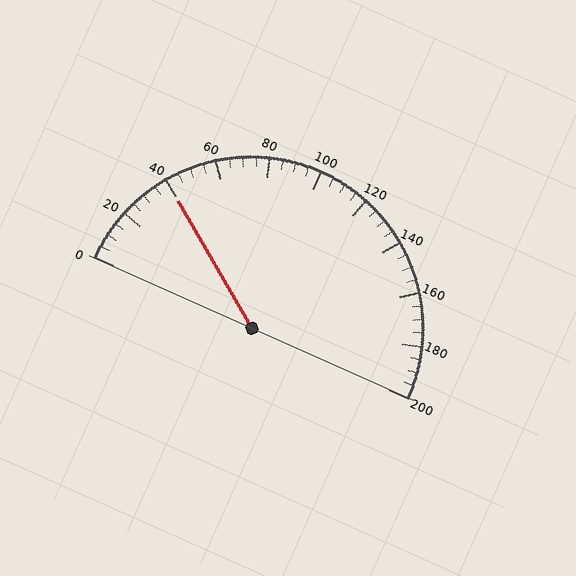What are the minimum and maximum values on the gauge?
The gauge ranges from 0 to 200.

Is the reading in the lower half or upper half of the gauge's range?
The reading is in the lower half of the range (0 to 200).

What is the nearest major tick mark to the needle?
The nearest major tick mark is 40.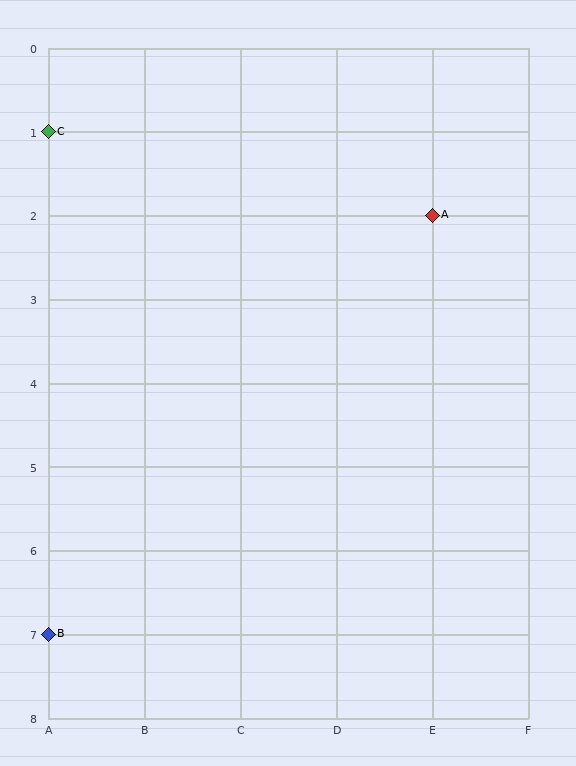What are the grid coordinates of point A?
Point A is at grid coordinates (E, 2).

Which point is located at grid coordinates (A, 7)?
Point B is at (A, 7).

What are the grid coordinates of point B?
Point B is at grid coordinates (A, 7).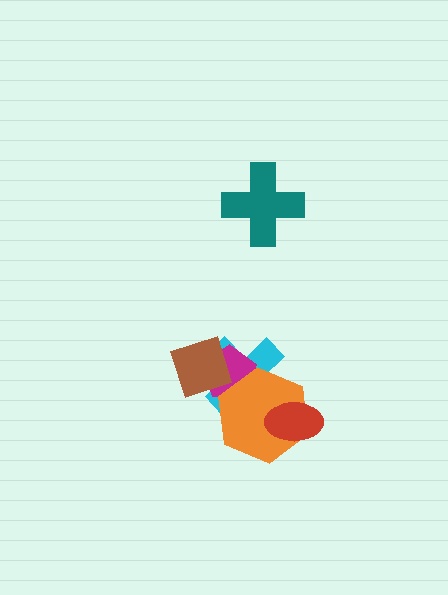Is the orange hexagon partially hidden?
Yes, it is partially covered by another shape.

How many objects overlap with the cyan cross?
3 objects overlap with the cyan cross.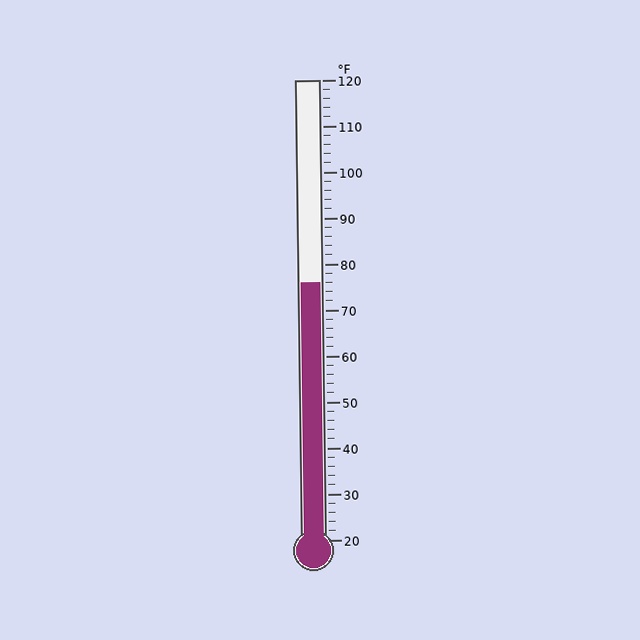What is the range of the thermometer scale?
The thermometer scale ranges from 20°F to 120°F.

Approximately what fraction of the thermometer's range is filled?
The thermometer is filled to approximately 55% of its range.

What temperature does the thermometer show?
The thermometer shows approximately 76°F.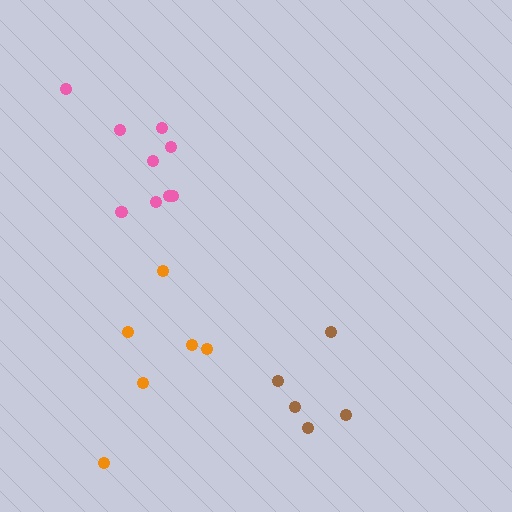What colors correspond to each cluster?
The clusters are colored: pink, orange, brown.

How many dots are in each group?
Group 1: 9 dots, Group 2: 6 dots, Group 3: 5 dots (20 total).